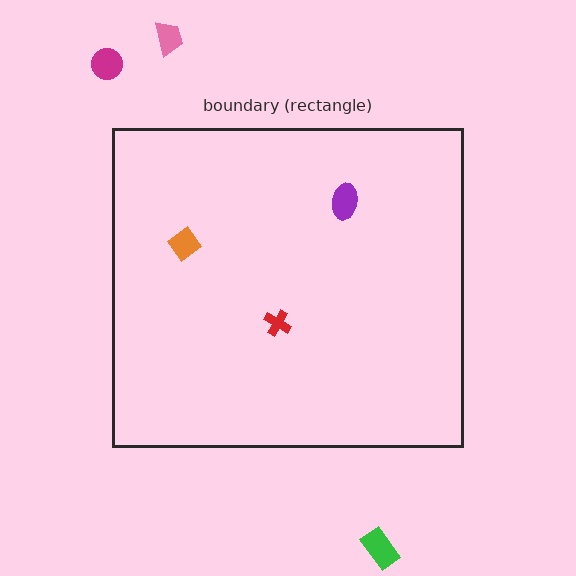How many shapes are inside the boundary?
3 inside, 3 outside.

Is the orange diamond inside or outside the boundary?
Inside.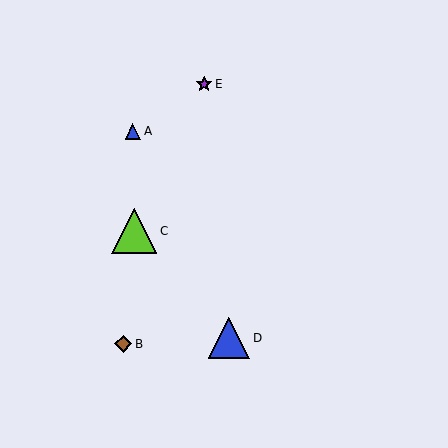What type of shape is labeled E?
Shape E is a purple star.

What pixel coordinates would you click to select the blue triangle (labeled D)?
Click at (229, 338) to select the blue triangle D.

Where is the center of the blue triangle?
The center of the blue triangle is at (133, 131).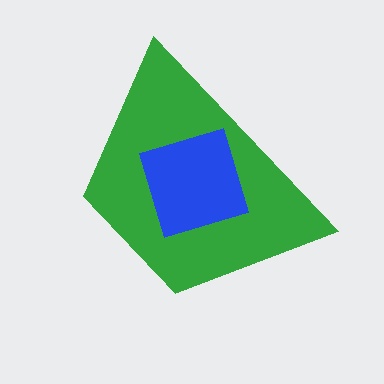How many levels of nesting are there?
2.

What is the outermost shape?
The green trapezoid.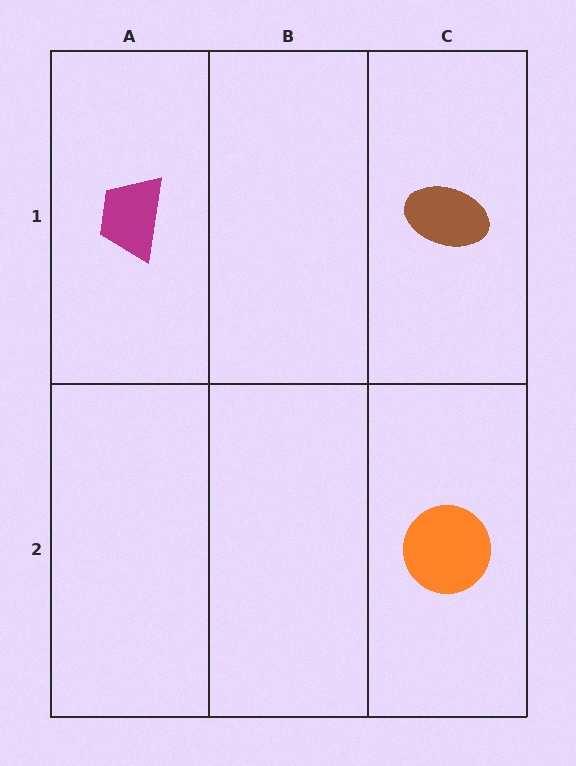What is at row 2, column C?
An orange circle.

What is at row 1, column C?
A brown ellipse.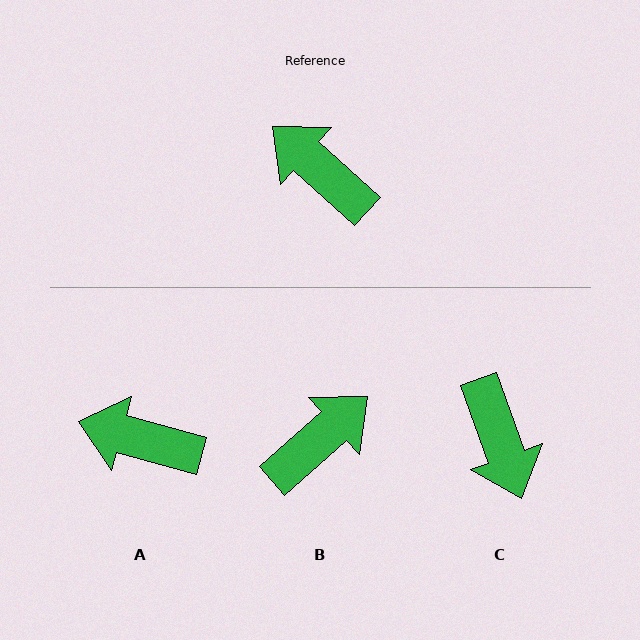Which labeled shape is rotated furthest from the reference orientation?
C, about 152 degrees away.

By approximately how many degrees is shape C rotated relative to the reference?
Approximately 152 degrees counter-clockwise.